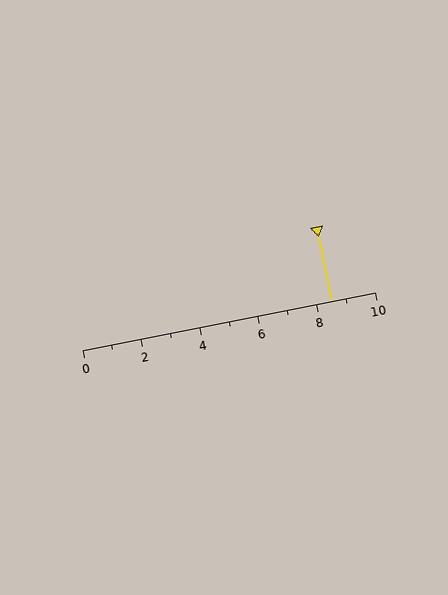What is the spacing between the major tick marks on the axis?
The major ticks are spaced 2 apart.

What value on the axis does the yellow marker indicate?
The marker indicates approximately 8.5.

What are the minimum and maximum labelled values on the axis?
The axis runs from 0 to 10.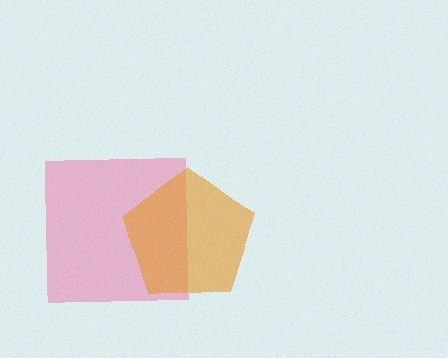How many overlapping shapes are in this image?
There are 2 overlapping shapes in the image.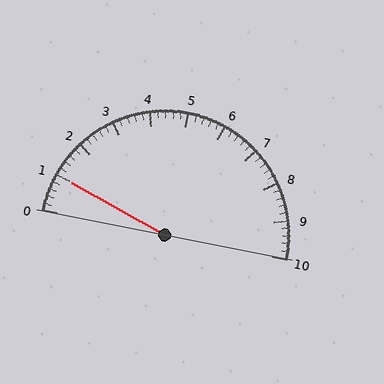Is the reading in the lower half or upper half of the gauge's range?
The reading is in the lower half of the range (0 to 10).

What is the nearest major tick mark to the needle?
The nearest major tick mark is 1.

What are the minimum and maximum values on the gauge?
The gauge ranges from 0 to 10.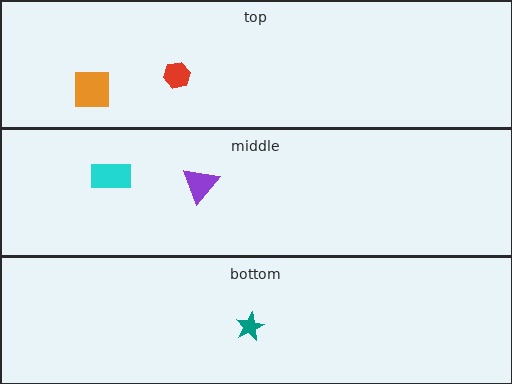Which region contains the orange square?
The top region.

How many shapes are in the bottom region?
1.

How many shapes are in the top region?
2.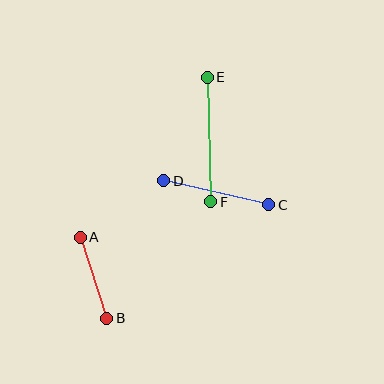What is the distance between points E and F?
The distance is approximately 125 pixels.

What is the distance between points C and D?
The distance is approximately 108 pixels.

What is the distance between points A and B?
The distance is approximately 85 pixels.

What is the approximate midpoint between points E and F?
The midpoint is at approximately (209, 139) pixels.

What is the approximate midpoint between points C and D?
The midpoint is at approximately (216, 193) pixels.